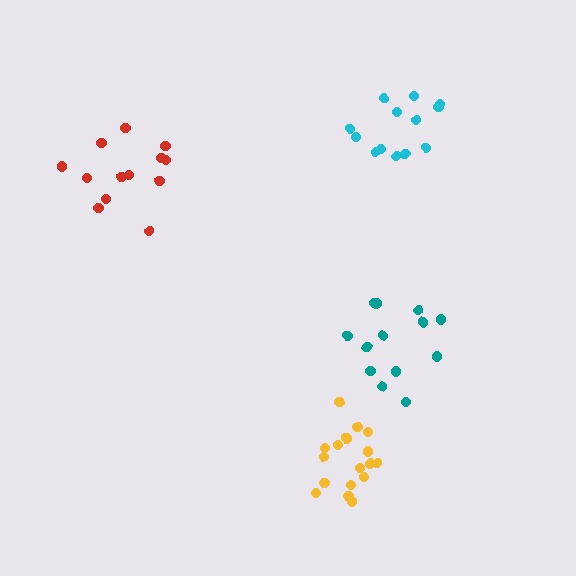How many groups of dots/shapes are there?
There are 4 groups.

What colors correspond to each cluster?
The clusters are colored: red, teal, yellow, cyan.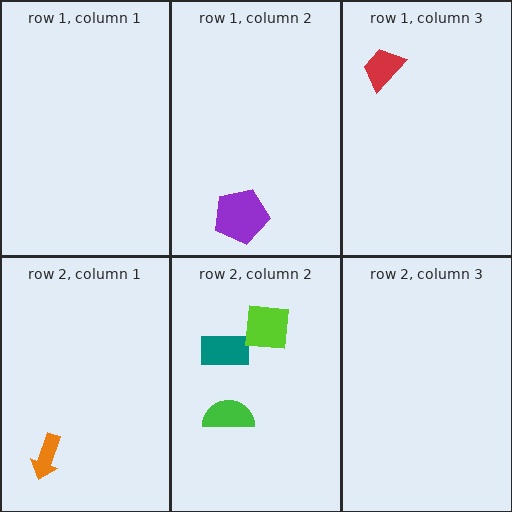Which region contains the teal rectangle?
The row 2, column 2 region.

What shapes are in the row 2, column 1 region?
The orange arrow.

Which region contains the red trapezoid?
The row 1, column 3 region.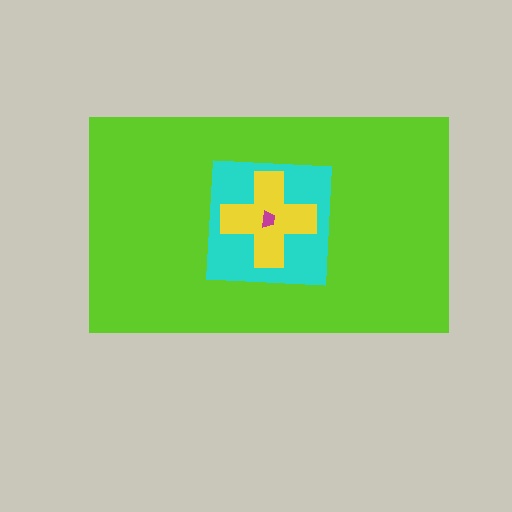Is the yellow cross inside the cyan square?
Yes.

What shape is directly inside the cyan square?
The yellow cross.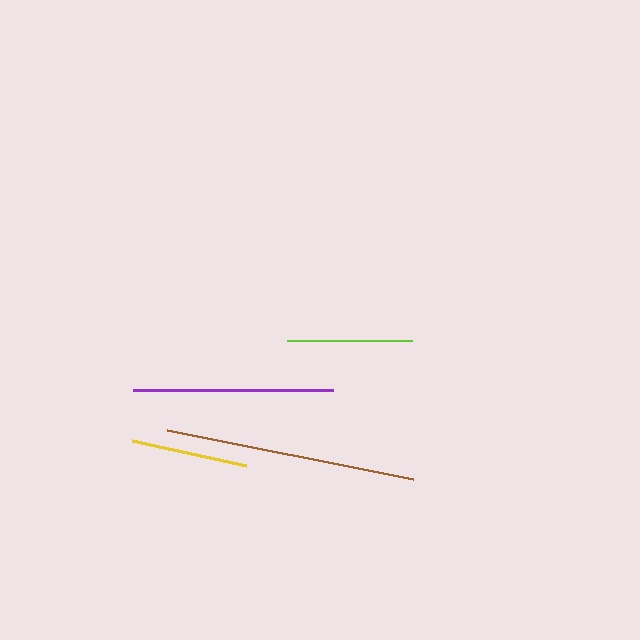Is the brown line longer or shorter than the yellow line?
The brown line is longer than the yellow line.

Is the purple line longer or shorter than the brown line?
The brown line is longer than the purple line.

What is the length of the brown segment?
The brown segment is approximately 251 pixels long.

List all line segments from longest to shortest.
From longest to shortest: brown, purple, lime, yellow.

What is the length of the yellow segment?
The yellow segment is approximately 116 pixels long.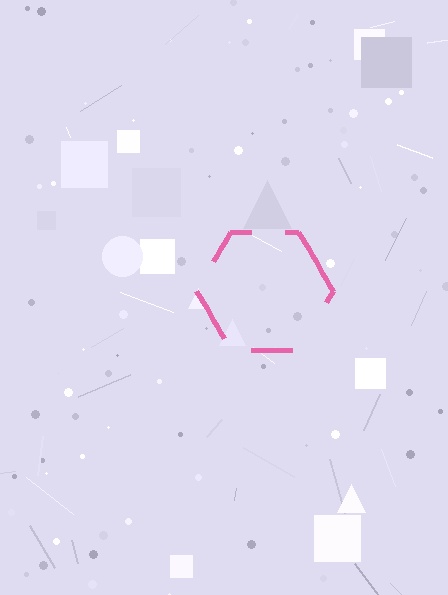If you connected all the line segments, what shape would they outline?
They would outline a hexagon.